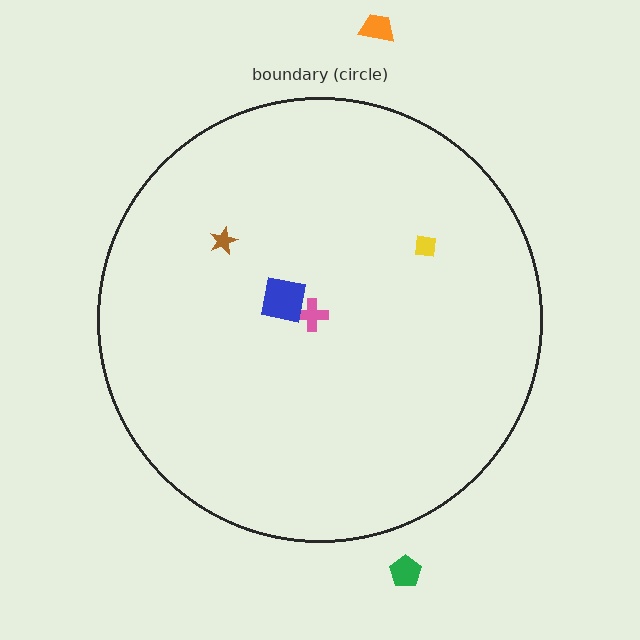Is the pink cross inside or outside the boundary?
Inside.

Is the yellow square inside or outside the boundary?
Inside.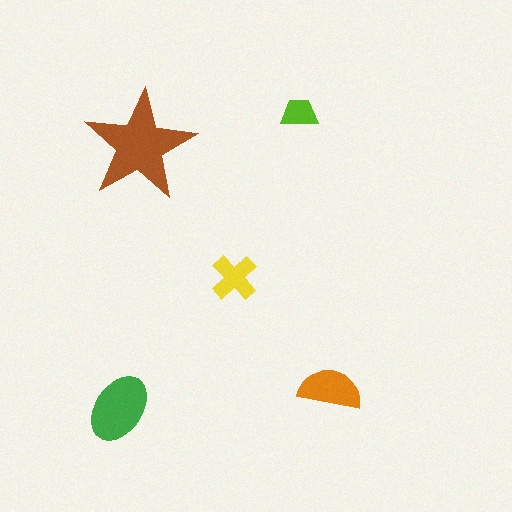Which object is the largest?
The brown star.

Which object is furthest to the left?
The green ellipse is leftmost.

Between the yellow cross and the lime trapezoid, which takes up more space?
The yellow cross.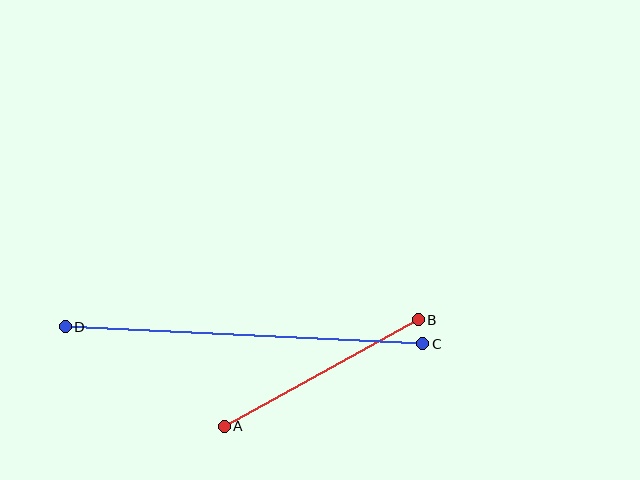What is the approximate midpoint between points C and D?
The midpoint is at approximately (244, 335) pixels.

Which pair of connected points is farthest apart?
Points C and D are farthest apart.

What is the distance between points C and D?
The distance is approximately 358 pixels.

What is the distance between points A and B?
The distance is approximately 221 pixels.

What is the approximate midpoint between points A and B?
The midpoint is at approximately (321, 373) pixels.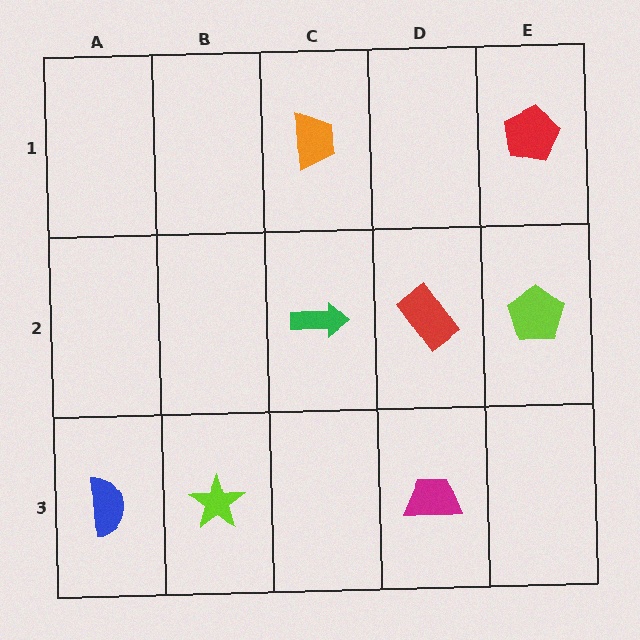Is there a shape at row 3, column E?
No, that cell is empty.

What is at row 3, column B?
A lime star.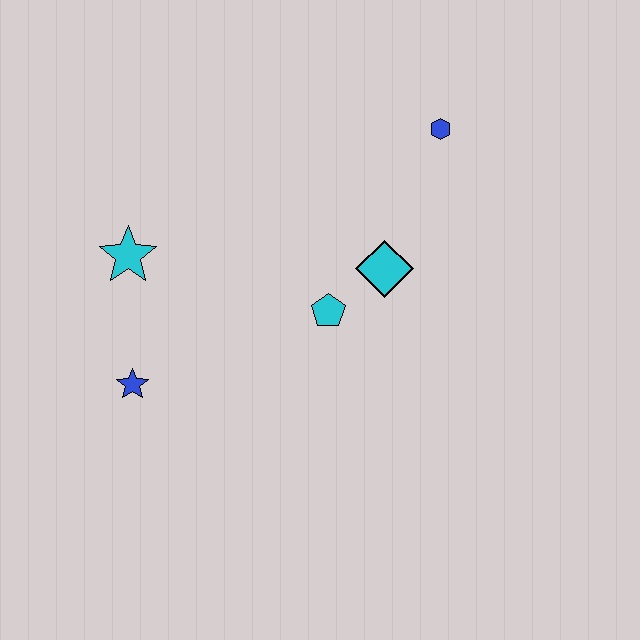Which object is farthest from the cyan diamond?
The blue star is farthest from the cyan diamond.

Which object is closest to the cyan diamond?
The cyan pentagon is closest to the cyan diamond.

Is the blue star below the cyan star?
Yes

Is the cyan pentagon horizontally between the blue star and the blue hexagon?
Yes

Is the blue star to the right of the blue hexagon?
No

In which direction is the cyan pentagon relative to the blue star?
The cyan pentagon is to the right of the blue star.